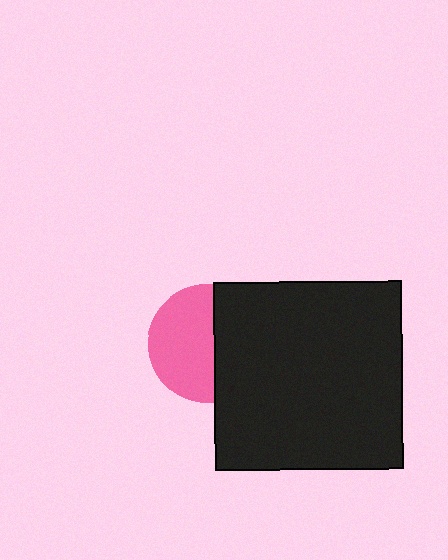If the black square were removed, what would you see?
You would see the complete pink circle.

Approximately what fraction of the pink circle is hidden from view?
Roughly 43% of the pink circle is hidden behind the black square.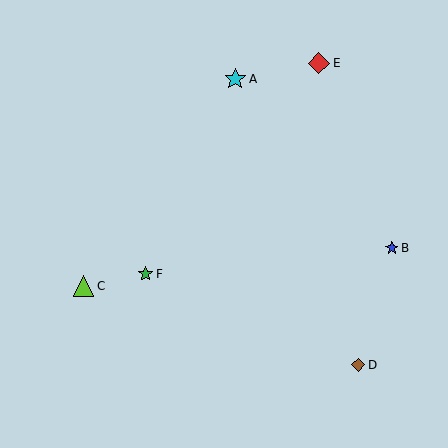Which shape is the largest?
The cyan star (labeled A) is the largest.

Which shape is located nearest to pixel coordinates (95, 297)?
The lime triangle (labeled C) at (84, 286) is nearest to that location.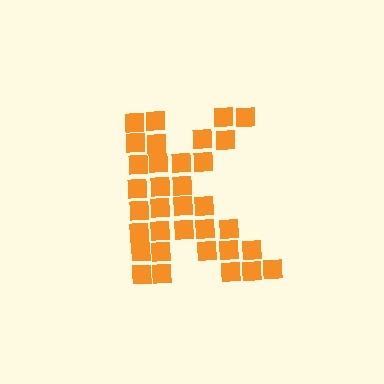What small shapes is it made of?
It is made of small squares.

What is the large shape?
The large shape is the letter K.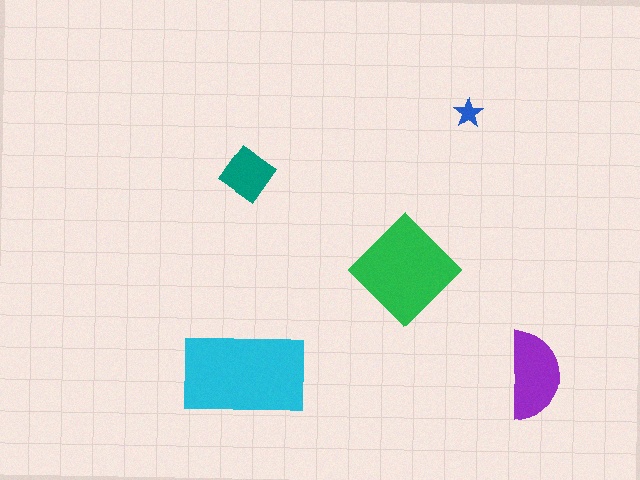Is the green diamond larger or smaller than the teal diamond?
Larger.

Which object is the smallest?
The blue star.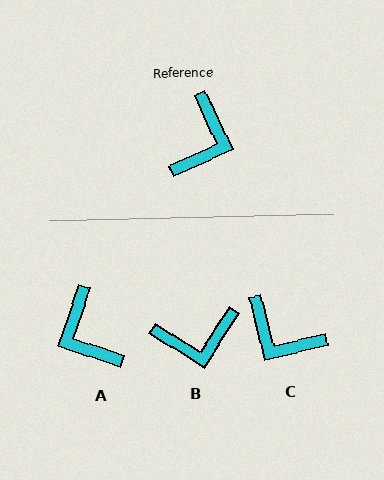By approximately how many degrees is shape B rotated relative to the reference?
Approximately 57 degrees clockwise.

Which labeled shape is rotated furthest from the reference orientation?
A, about 133 degrees away.